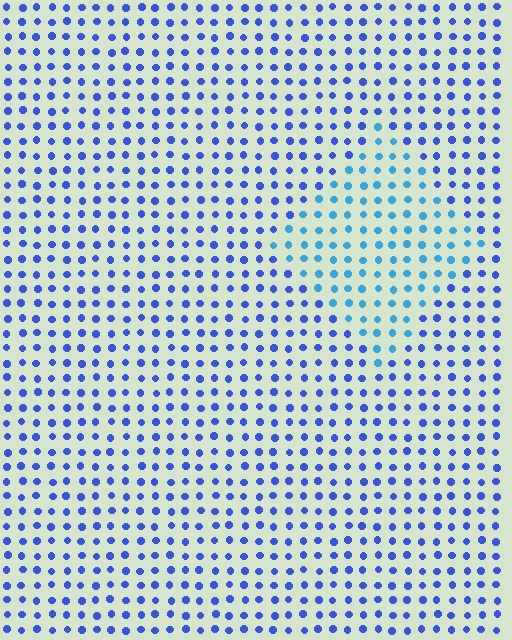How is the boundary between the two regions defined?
The boundary is defined purely by a slight shift in hue (about 32 degrees). Spacing, size, and orientation are identical on both sides.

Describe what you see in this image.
The image is filled with small blue elements in a uniform arrangement. A diamond-shaped region is visible where the elements are tinted to a slightly different hue, forming a subtle color boundary.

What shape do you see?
I see a diamond.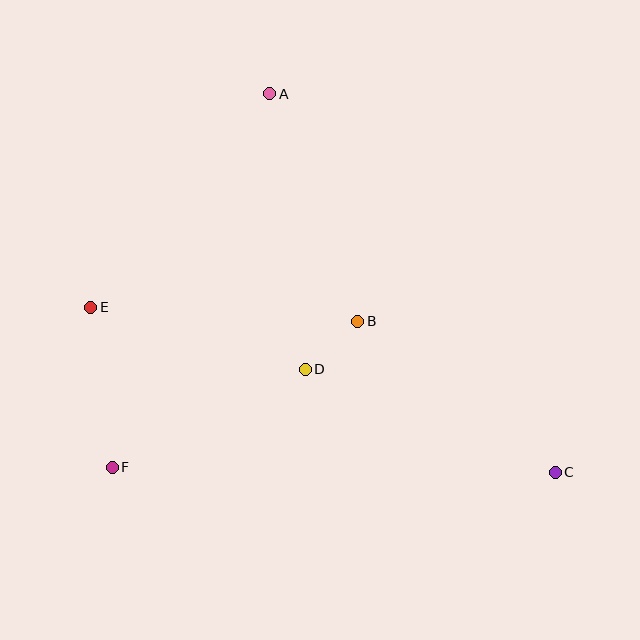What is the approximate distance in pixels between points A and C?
The distance between A and C is approximately 474 pixels.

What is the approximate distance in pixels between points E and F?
The distance between E and F is approximately 161 pixels.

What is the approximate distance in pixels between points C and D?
The distance between C and D is approximately 270 pixels.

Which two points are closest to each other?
Points B and D are closest to each other.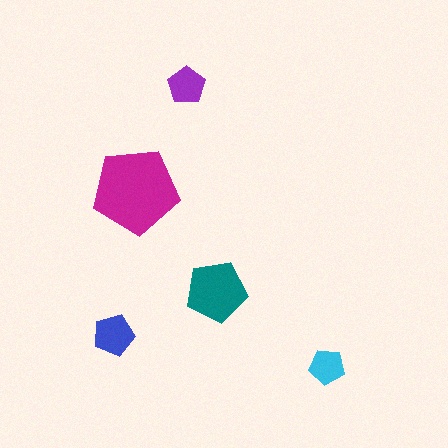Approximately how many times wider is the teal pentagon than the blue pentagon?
About 1.5 times wider.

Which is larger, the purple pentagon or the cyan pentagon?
The purple one.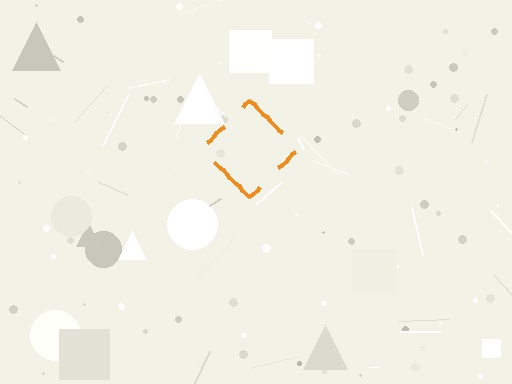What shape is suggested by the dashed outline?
The dashed outline suggests a diamond.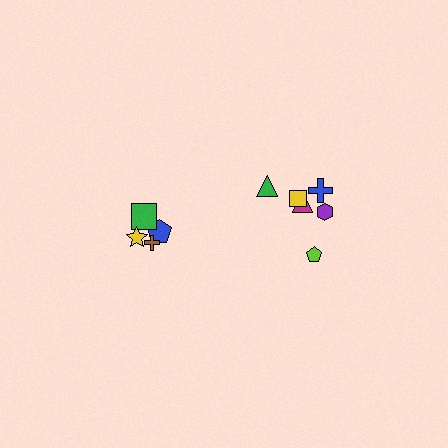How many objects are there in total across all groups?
There are 10 objects.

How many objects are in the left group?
There are 4 objects.